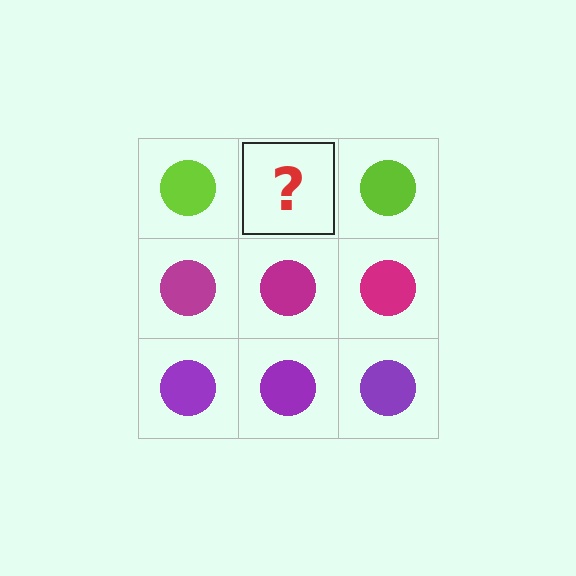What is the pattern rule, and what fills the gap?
The rule is that each row has a consistent color. The gap should be filled with a lime circle.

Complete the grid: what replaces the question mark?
The question mark should be replaced with a lime circle.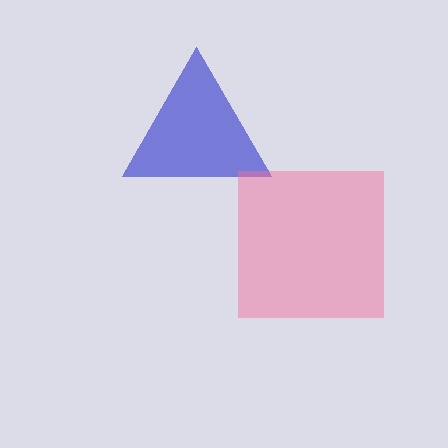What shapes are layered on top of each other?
The layered shapes are: a blue triangle, a pink square.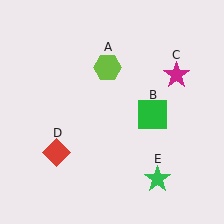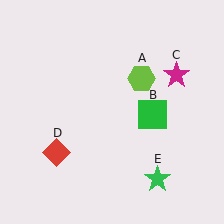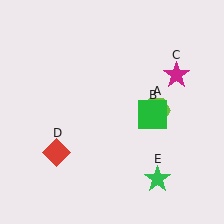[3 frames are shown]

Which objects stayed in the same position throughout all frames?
Green square (object B) and magenta star (object C) and red diamond (object D) and green star (object E) remained stationary.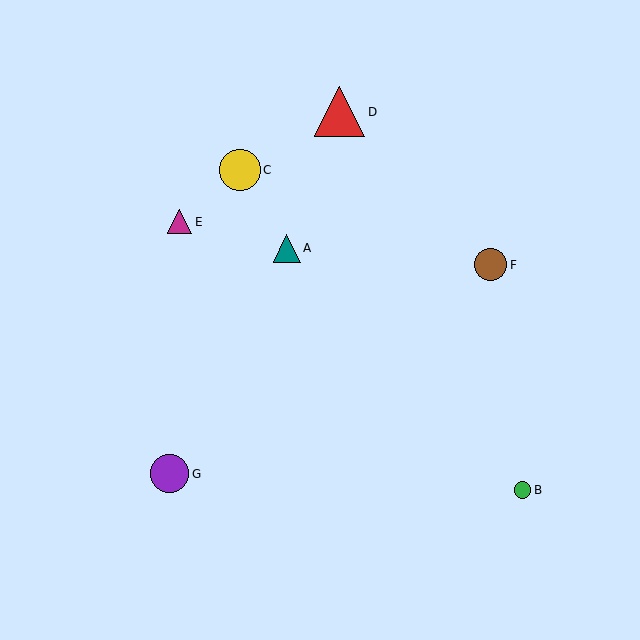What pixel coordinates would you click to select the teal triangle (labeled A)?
Click at (287, 248) to select the teal triangle A.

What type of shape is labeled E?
Shape E is a magenta triangle.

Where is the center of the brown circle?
The center of the brown circle is at (490, 265).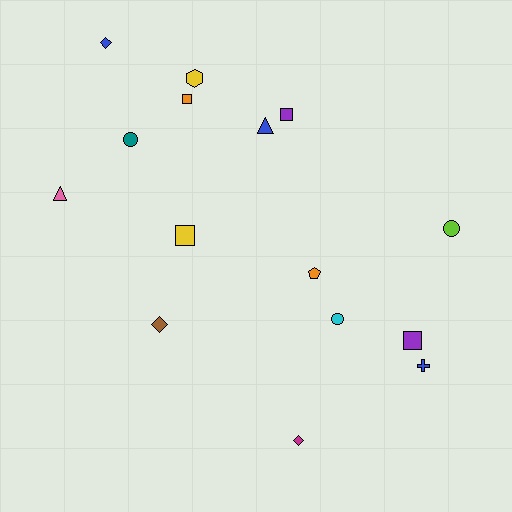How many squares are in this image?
There are 4 squares.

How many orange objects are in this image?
There are 2 orange objects.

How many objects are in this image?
There are 15 objects.